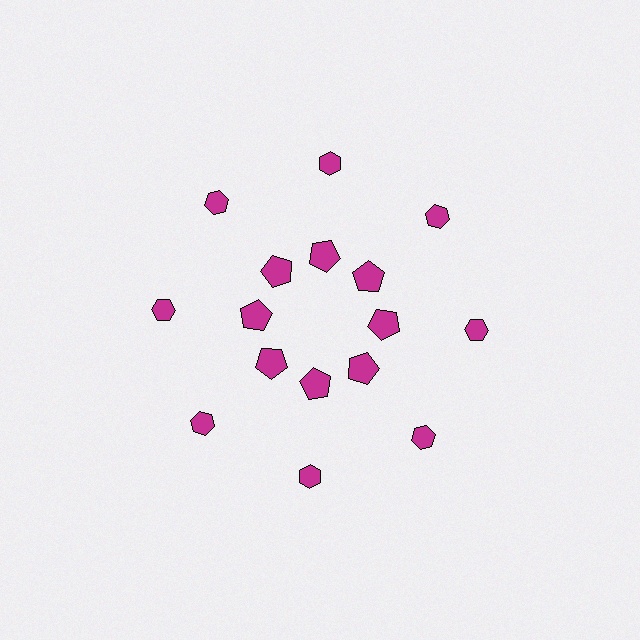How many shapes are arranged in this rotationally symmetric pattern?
There are 16 shapes, arranged in 8 groups of 2.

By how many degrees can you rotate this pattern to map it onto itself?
The pattern maps onto itself every 45 degrees of rotation.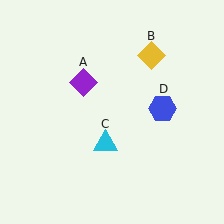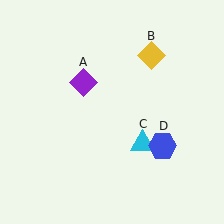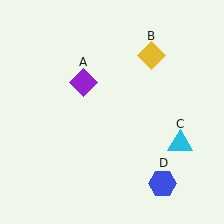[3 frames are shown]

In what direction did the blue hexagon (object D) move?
The blue hexagon (object D) moved down.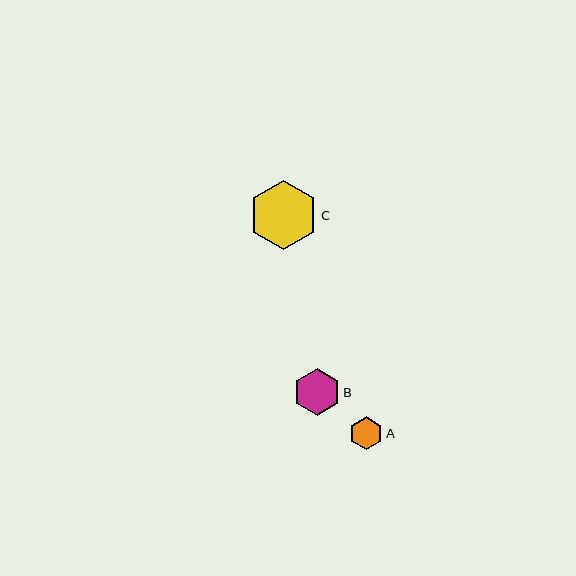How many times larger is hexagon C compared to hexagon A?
Hexagon C is approximately 2.1 times the size of hexagon A.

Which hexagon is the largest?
Hexagon C is the largest with a size of approximately 70 pixels.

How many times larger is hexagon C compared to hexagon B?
Hexagon C is approximately 1.5 times the size of hexagon B.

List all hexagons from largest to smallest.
From largest to smallest: C, B, A.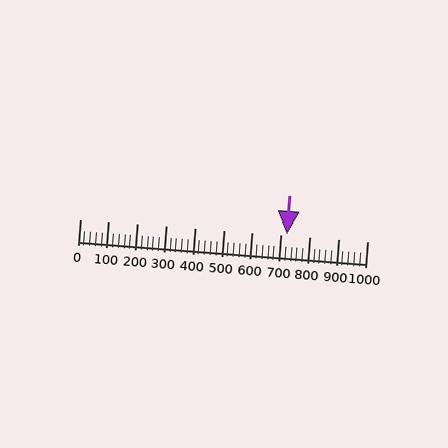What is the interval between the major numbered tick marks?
The major tick marks are spaced 100 units apart.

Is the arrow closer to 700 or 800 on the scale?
The arrow is closer to 700.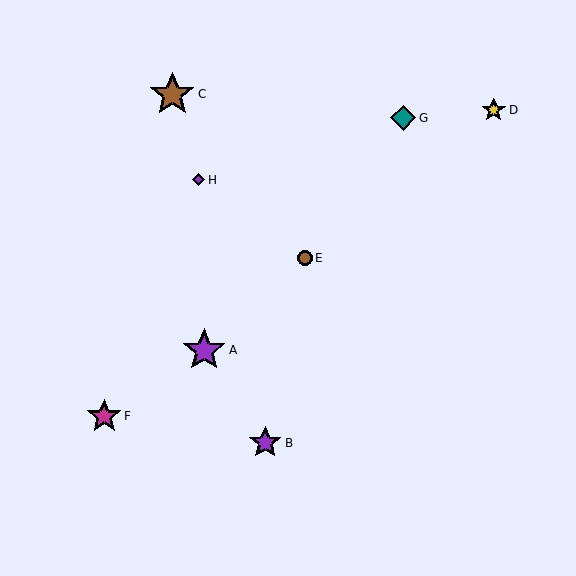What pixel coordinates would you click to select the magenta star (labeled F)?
Click at (104, 416) to select the magenta star F.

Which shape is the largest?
The brown star (labeled C) is the largest.